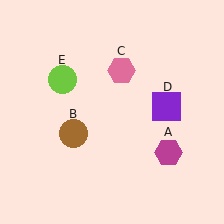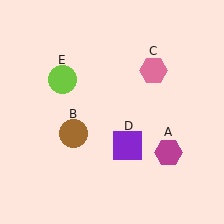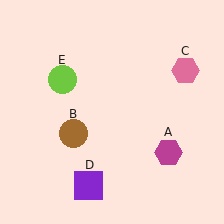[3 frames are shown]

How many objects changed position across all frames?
2 objects changed position: pink hexagon (object C), purple square (object D).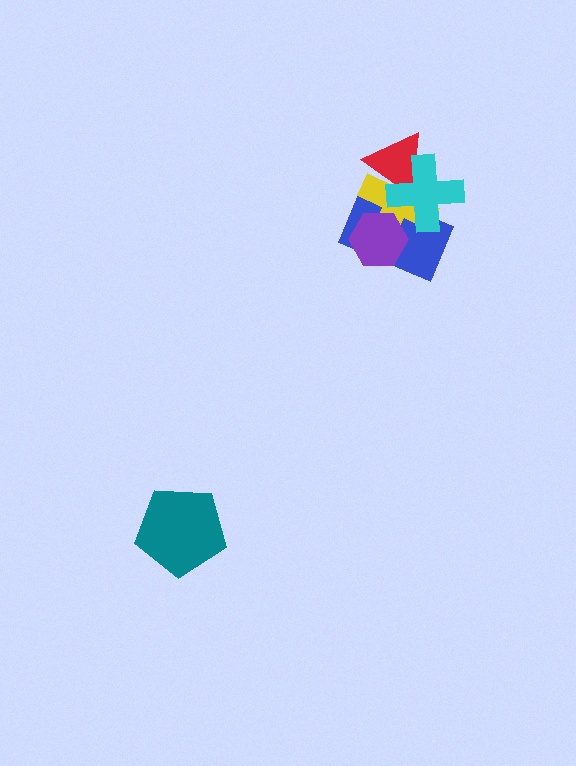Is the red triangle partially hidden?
Yes, it is partially covered by another shape.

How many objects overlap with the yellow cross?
4 objects overlap with the yellow cross.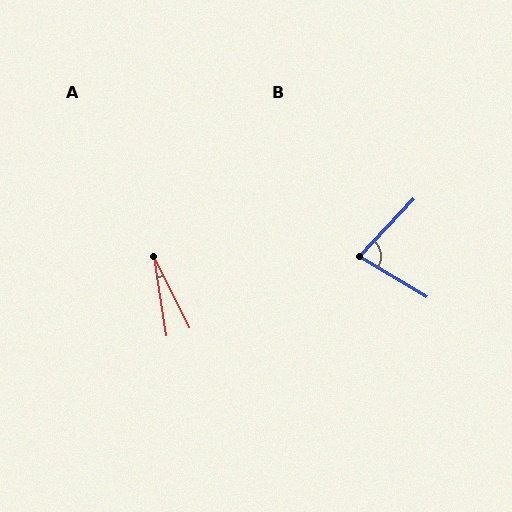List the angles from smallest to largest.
A (18°), B (78°).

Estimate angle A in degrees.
Approximately 18 degrees.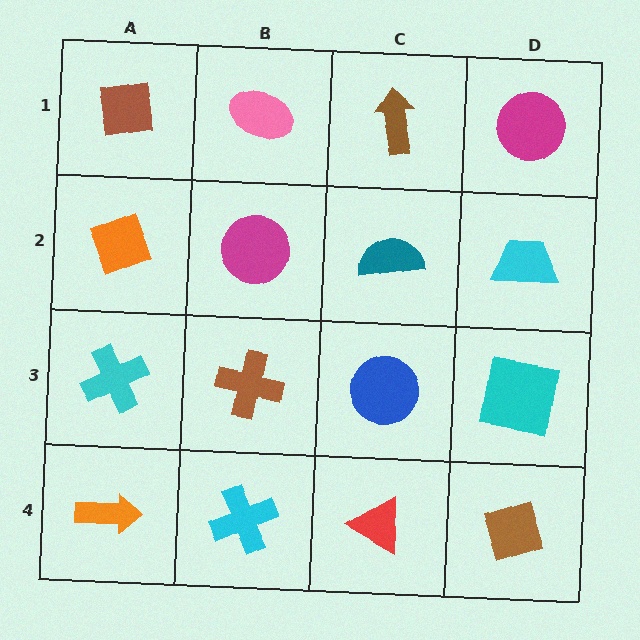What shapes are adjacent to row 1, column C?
A teal semicircle (row 2, column C), a pink ellipse (row 1, column B), a magenta circle (row 1, column D).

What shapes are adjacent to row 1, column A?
An orange diamond (row 2, column A), a pink ellipse (row 1, column B).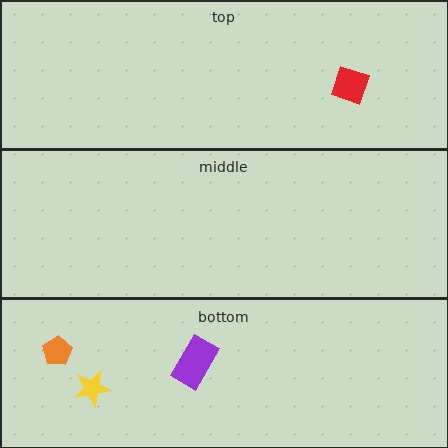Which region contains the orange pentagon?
The bottom region.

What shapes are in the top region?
The red diamond.